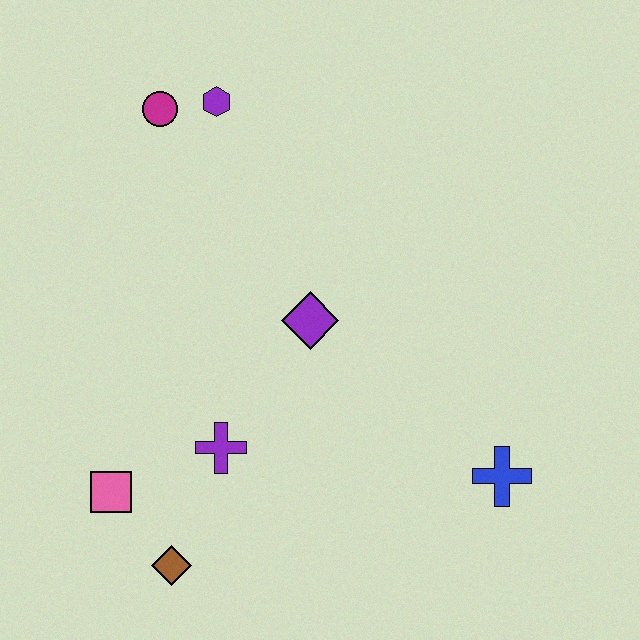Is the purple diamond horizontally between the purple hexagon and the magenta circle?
No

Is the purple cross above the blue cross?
Yes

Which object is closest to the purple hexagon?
The magenta circle is closest to the purple hexagon.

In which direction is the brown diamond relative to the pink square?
The brown diamond is below the pink square.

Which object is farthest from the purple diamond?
The brown diamond is farthest from the purple diamond.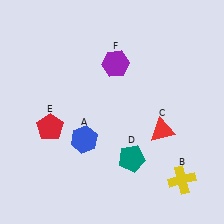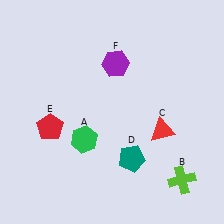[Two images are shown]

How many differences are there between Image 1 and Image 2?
There are 2 differences between the two images.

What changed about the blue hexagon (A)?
In Image 1, A is blue. In Image 2, it changed to green.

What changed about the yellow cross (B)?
In Image 1, B is yellow. In Image 2, it changed to lime.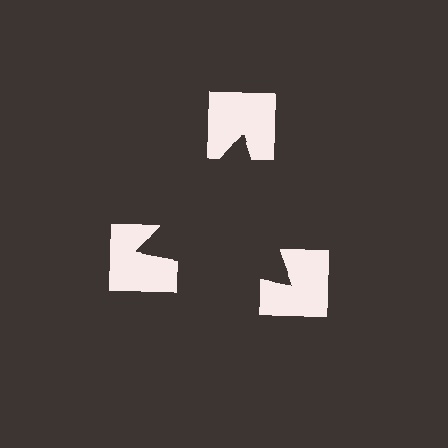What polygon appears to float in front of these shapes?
An illusory triangle — its edges are inferred from the aligned wedge cuts in the notched squares, not physically drawn.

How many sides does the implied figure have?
3 sides.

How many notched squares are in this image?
There are 3 — one at each vertex of the illusory triangle.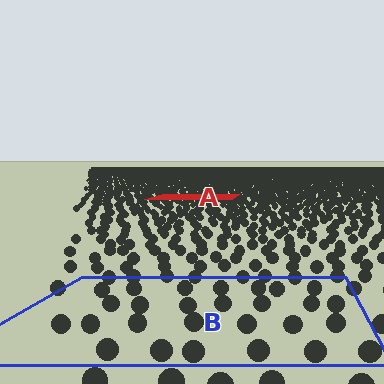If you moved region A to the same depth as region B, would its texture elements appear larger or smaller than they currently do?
They would appear larger. At a closer depth, the same texture elements are projected at a bigger on-screen size.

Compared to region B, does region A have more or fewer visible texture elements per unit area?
Region A has more texture elements per unit area — they are packed more densely because it is farther away.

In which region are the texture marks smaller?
The texture marks are smaller in region A, because it is farther away.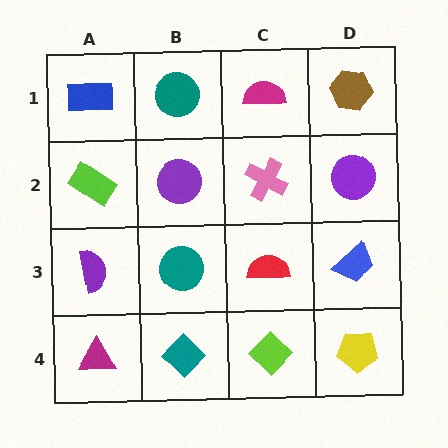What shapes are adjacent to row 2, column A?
A blue rectangle (row 1, column A), a purple semicircle (row 3, column A), a purple circle (row 2, column B).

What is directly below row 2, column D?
A blue trapezoid.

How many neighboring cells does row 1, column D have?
2.